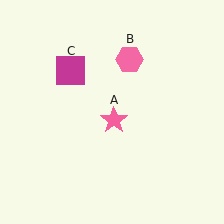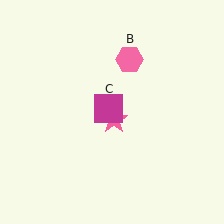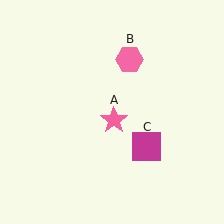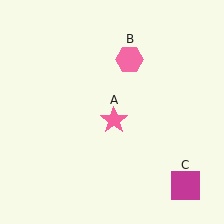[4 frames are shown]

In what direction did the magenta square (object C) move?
The magenta square (object C) moved down and to the right.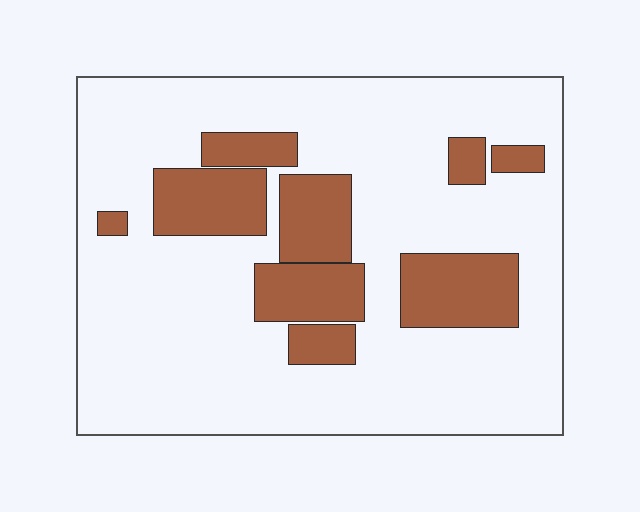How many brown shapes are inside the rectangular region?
9.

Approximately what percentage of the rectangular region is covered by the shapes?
Approximately 25%.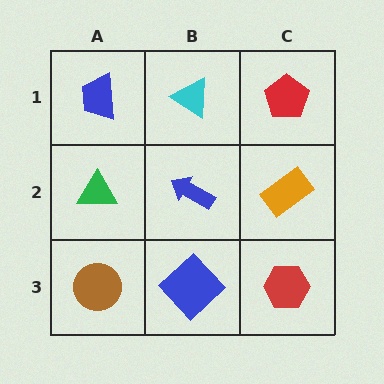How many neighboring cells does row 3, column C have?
2.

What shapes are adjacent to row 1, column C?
An orange rectangle (row 2, column C), a cyan triangle (row 1, column B).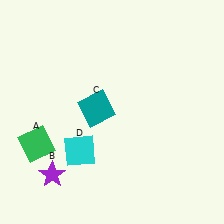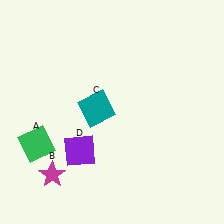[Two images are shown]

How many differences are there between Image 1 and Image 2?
There are 2 differences between the two images.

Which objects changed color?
B changed from purple to magenta. D changed from cyan to purple.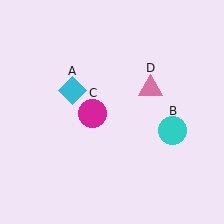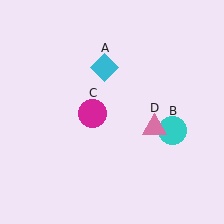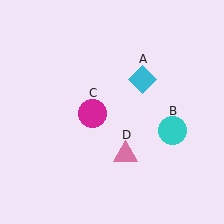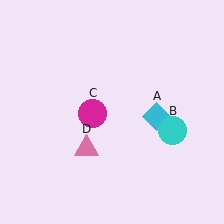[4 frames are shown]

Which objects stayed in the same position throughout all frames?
Cyan circle (object B) and magenta circle (object C) remained stationary.